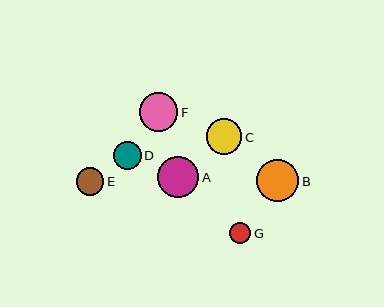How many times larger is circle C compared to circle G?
Circle C is approximately 1.7 times the size of circle G.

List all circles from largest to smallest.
From largest to smallest: B, A, F, C, E, D, G.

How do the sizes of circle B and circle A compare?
Circle B and circle A are approximately the same size.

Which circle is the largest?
Circle B is the largest with a size of approximately 42 pixels.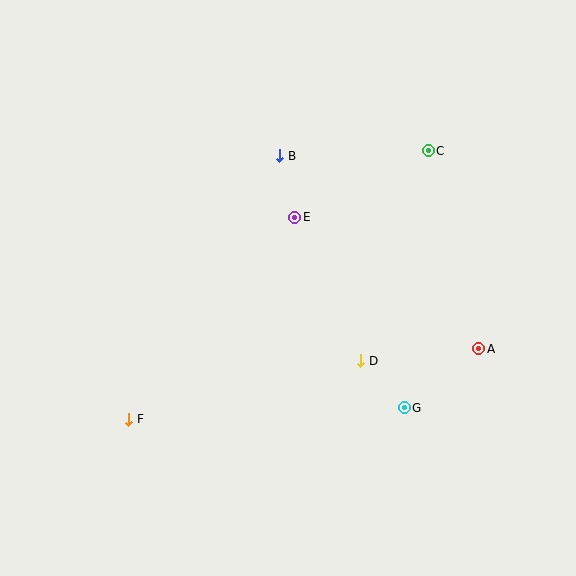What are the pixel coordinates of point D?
Point D is at (361, 361).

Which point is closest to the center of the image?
Point E at (295, 217) is closest to the center.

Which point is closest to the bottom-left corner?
Point F is closest to the bottom-left corner.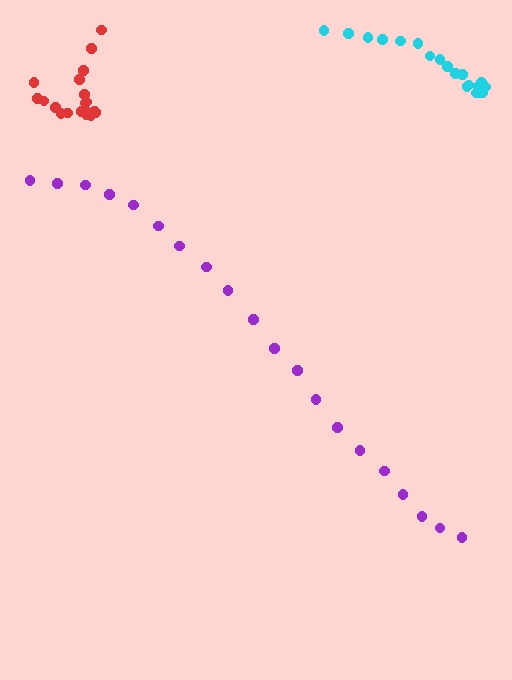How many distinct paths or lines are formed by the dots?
There are 3 distinct paths.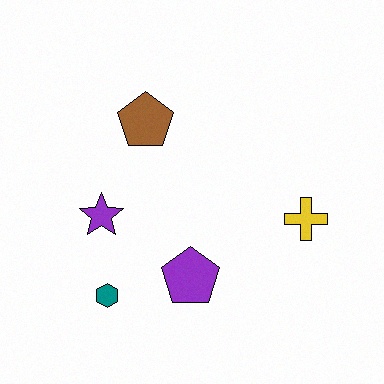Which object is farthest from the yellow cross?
The teal hexagon is farthest from the yellow cross.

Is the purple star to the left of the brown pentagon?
Yes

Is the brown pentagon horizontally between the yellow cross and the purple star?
Yes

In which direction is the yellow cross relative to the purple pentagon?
The yellow cross is to the right of the purple pentagon.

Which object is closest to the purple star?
The teal hexagon is closest to the purple star.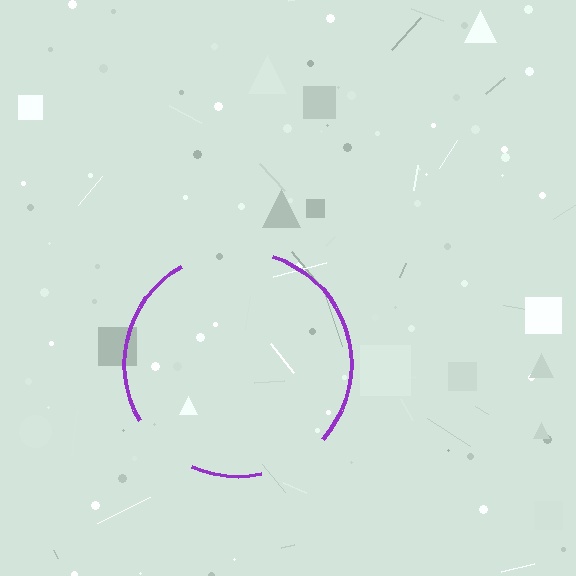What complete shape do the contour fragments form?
The contour fragments form a circle.